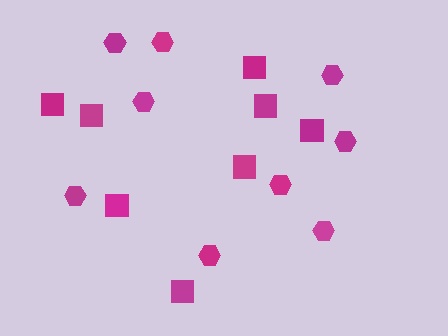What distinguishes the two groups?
There are 2 groups: one group of hexagons (9) and one group of squares (8).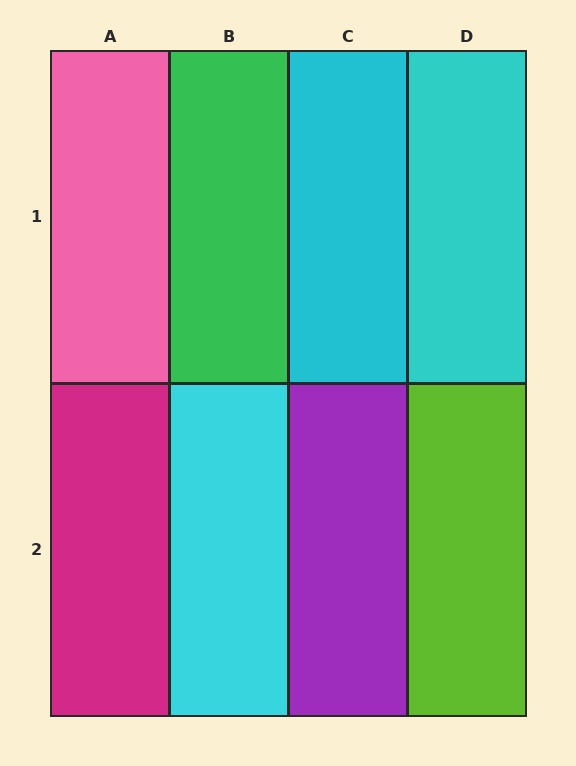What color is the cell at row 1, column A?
Pink.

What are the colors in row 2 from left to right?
Magenta, cyan, purple, lime.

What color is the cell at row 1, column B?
Green.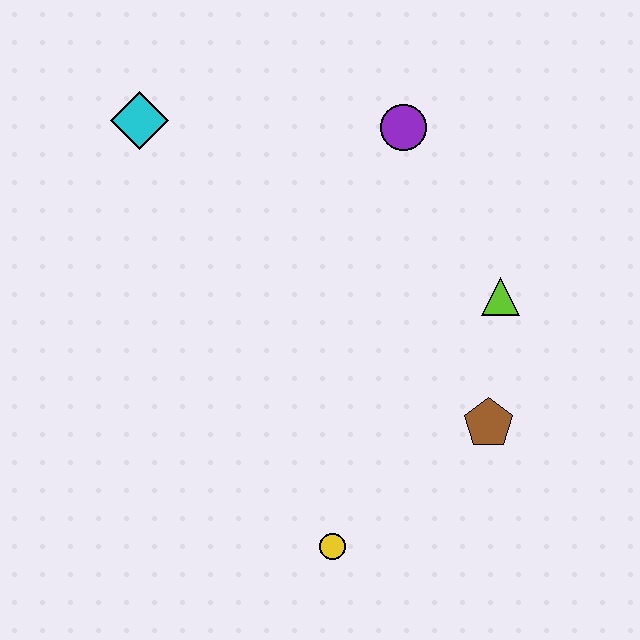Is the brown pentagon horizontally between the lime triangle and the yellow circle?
Yes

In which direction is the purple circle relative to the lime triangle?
The purple circle is above the lime triangle.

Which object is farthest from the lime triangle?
The cyan diamond is farthest from the lime triangle.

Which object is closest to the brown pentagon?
The lime triangle is closest to the brown pentagon.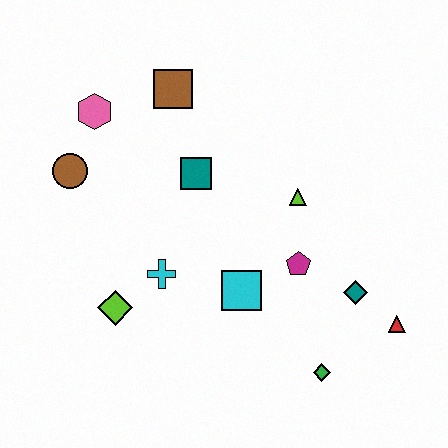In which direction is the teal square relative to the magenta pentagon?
The teal square is to the left of the magenta pentagon.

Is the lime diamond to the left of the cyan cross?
Yes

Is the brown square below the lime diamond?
No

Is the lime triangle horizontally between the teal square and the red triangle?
Yes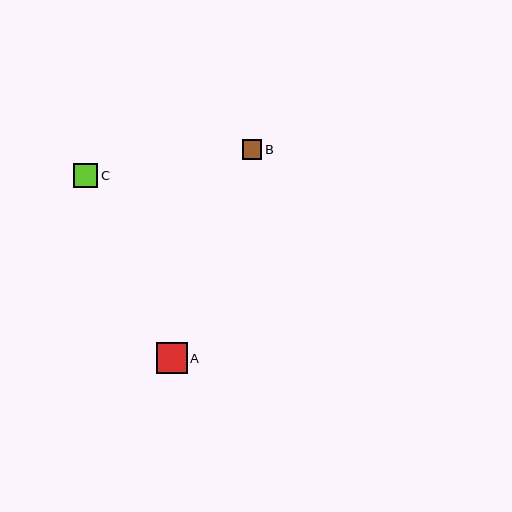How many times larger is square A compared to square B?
Square A is approximately 1.6 times the size of square B.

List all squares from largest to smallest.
From largest to smallest: A, C, B.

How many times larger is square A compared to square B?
Square A is approximately 1.6 times the size of square B.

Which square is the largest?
Square A is the largest with a size of approximately 31 pixels.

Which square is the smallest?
Square B is the smallest with a size of approximately 19 pixels.